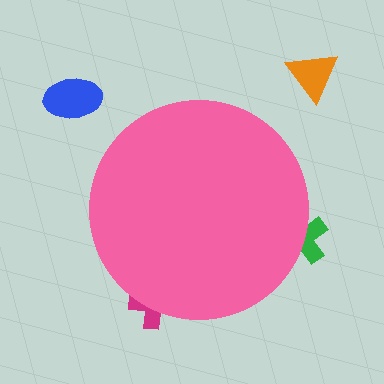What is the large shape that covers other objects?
A pink circle.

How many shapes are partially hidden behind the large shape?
2 shapes are partially hidden.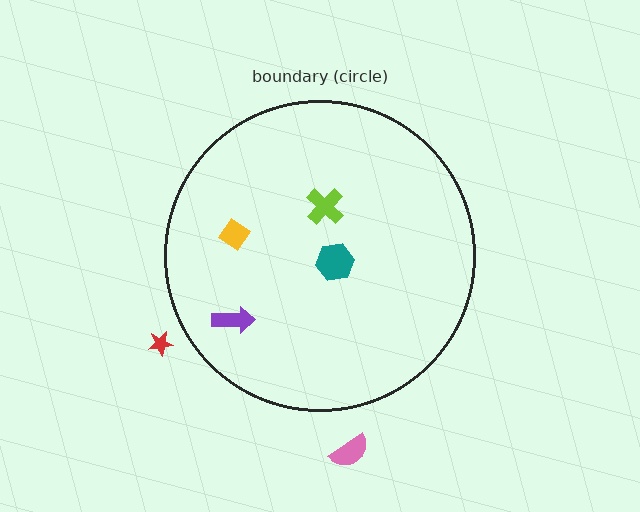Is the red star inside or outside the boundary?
Outside.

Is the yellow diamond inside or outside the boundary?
Inside.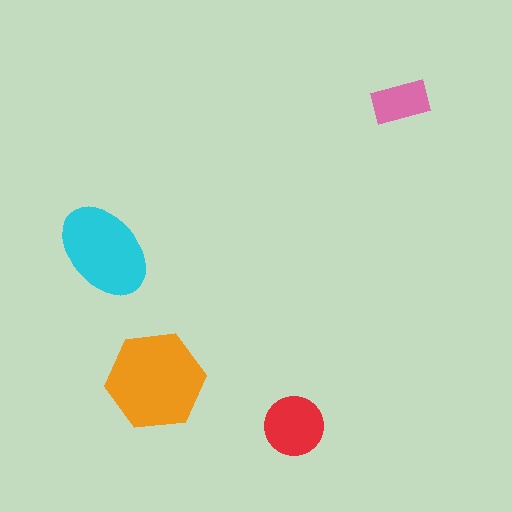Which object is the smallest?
The pink rectangle.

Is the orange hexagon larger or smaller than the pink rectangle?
Larger.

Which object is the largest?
The orange hexagon.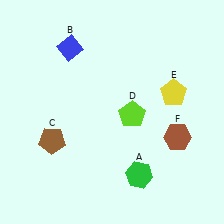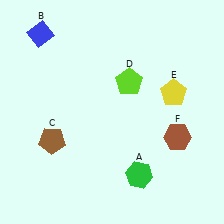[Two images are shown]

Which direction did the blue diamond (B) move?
The blue diamond (B) moved left.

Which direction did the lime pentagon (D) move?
The lime pentagon (D) moved up.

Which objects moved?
The objects that moved are: the blue diamond (B), the lime pentagon (D).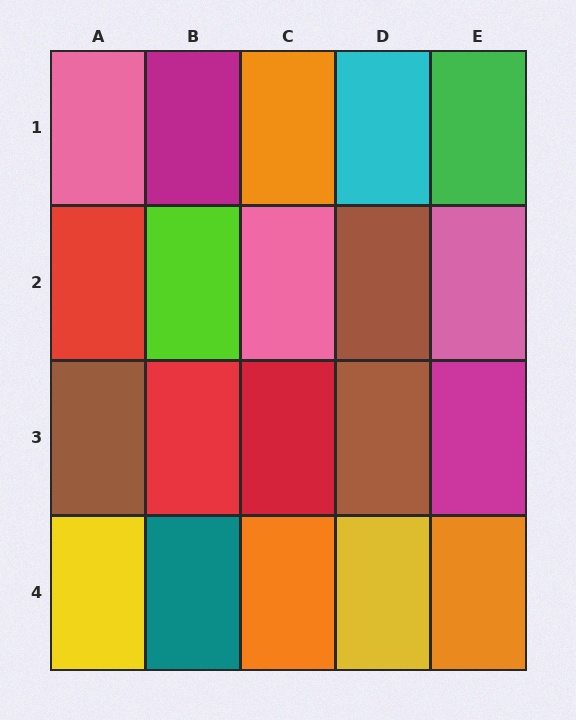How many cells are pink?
3 cells are pink.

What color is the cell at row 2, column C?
Pink.